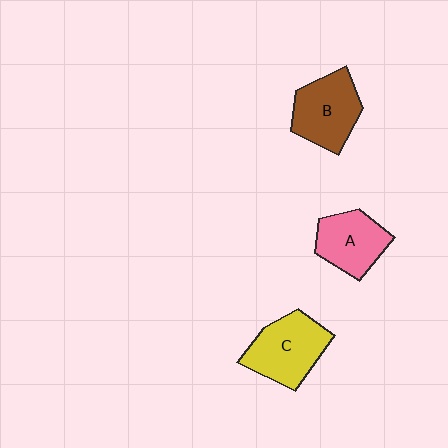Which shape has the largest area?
Shape C (yellow).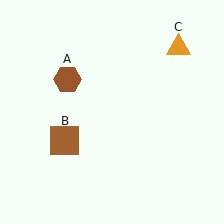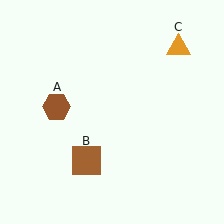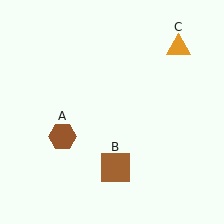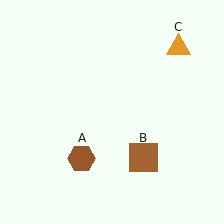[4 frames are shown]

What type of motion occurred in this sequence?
The brown hexagon (object A), brown square (object B) rotated counterclockwise around the center of the scene.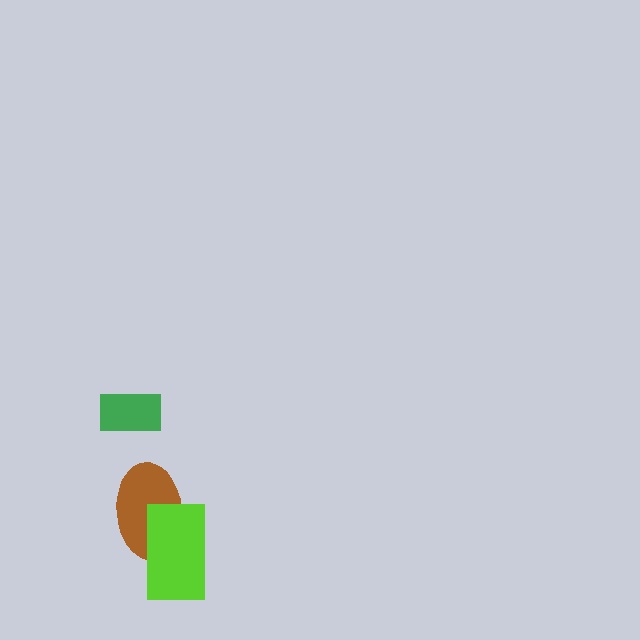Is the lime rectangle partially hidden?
No, no other shape covers it.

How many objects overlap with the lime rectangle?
1 object overlaps with the lime rectangle.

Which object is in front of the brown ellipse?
The lime rectangle is in front of the brown ellipse.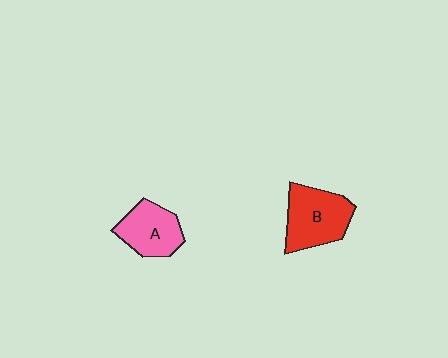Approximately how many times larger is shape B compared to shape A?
Approximately 1.2 times.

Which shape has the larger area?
Shape B (red).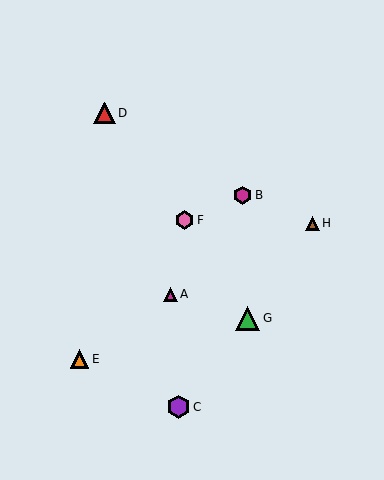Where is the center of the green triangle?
The center of the green triangle is at (248, 318).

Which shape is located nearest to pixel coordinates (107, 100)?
The red triangle (labeled D) at (104, 113) is nearest to that location.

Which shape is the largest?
The green triangle (labeled G) is the largest.